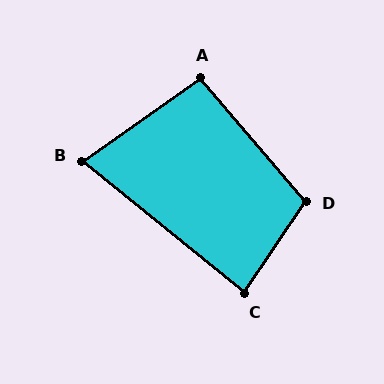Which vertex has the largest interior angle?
D, at approximately 106 degrees.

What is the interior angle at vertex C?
Approximately 85 degrees (acute).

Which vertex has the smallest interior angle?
B, at approximately 74 degrees.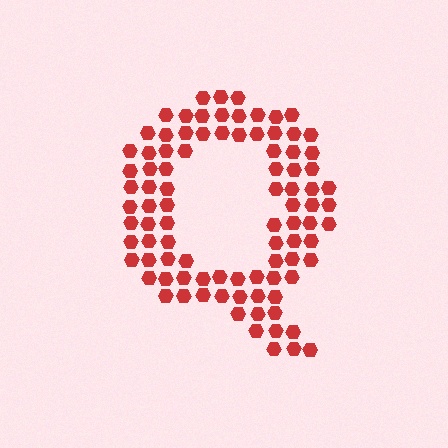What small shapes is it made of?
It is made of small hexagons.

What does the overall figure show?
The overall figure shows the letter Q.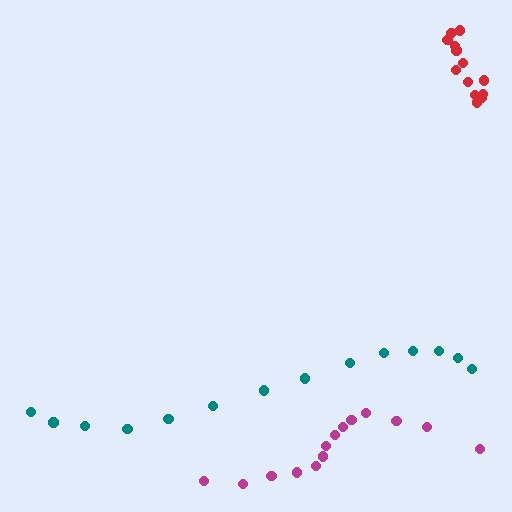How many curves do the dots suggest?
There are 3 distinct paths.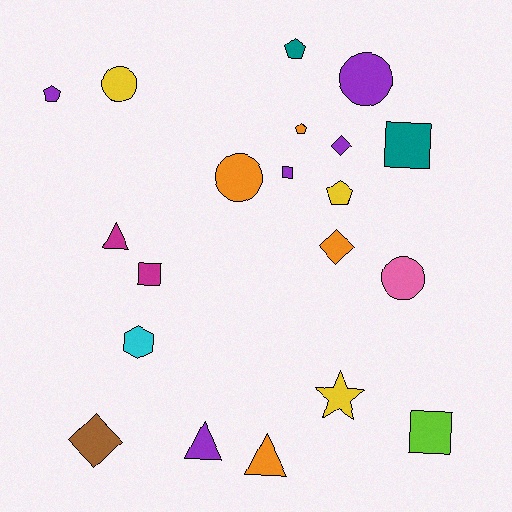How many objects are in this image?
There are 20 objects.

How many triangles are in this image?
There are 3 triangles.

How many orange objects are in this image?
There are 4 orange objects.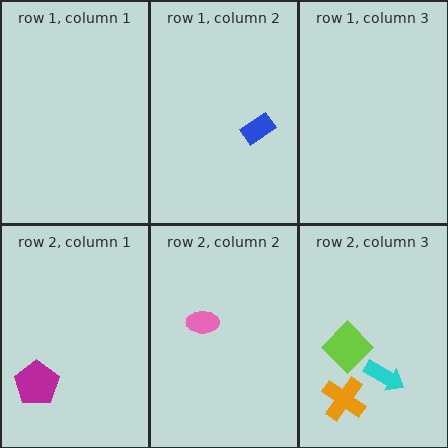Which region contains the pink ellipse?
The row 2, column 2 region.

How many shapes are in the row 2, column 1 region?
1.